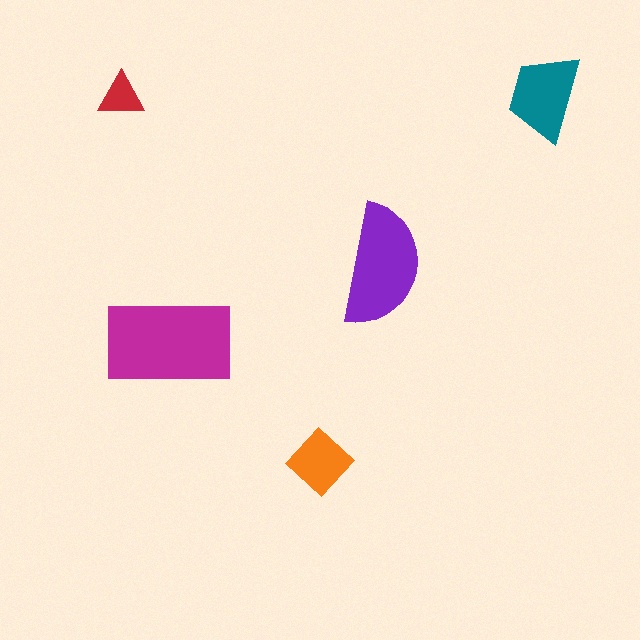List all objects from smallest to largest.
The red triangle, the orange diamond, the teal trapezoid, the purple semicircle, the magenta rectangle.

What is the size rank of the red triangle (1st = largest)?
5th.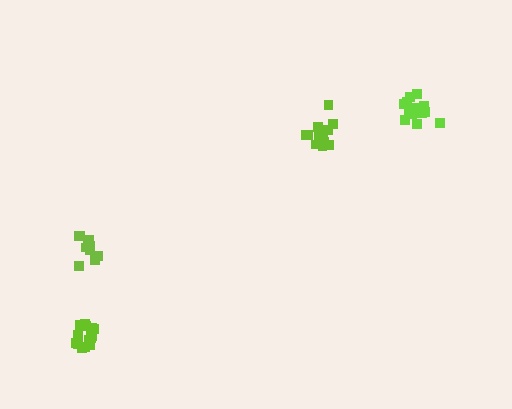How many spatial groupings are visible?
There are 4 spatial groupings.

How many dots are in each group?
Group 1: 13 dots, Group 2: 12 dots, Group 3: 16 dots, Group 4: 17 dots (58 total).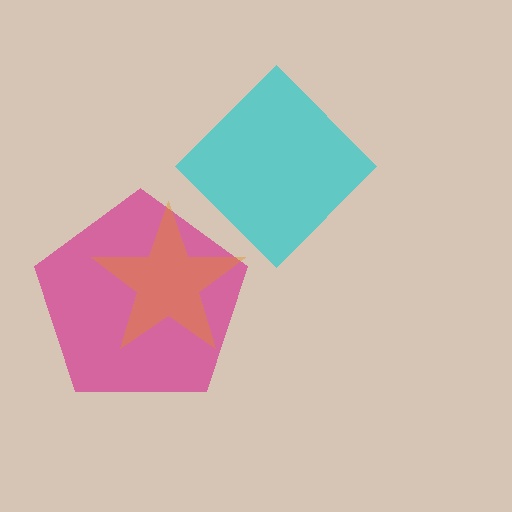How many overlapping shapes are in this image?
There are 3 overlapping shapes in the image.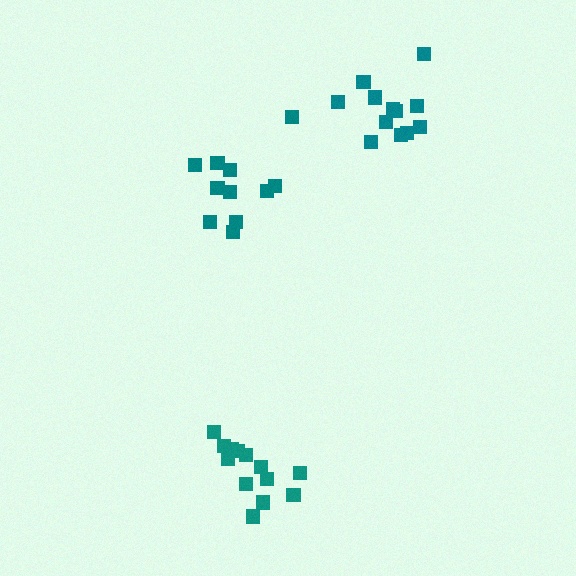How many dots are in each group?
Group 1: 12 dots, Group 2: 13 dots, Group 3: 11 dots (36 total).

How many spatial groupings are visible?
There are 3 spatial groupings.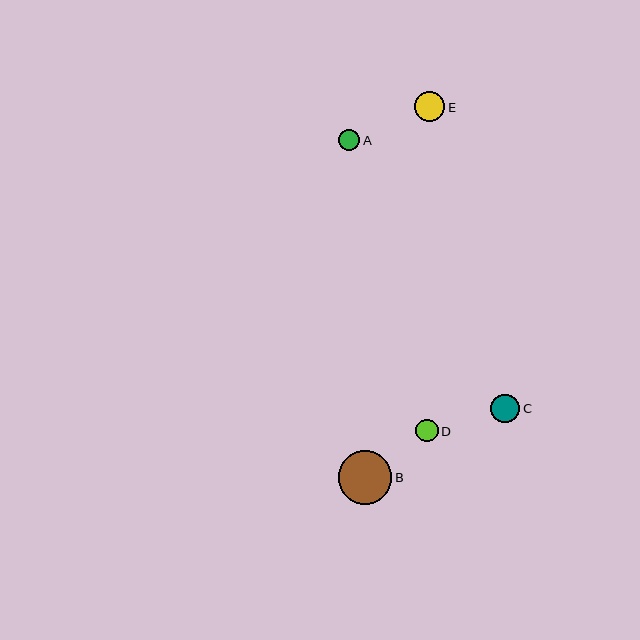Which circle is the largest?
Circle B is the largest with a size of approximately 53 pixels.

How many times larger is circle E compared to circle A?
Circle E is approximately 1.4 times the size of circle A.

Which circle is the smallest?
Circle A is the smallest with a size of approximately 22 pixels.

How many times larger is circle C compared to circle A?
Circle C is approximately 1.3 times the size of circle A.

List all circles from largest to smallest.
From largest to smallest: B, E, C, D, A.